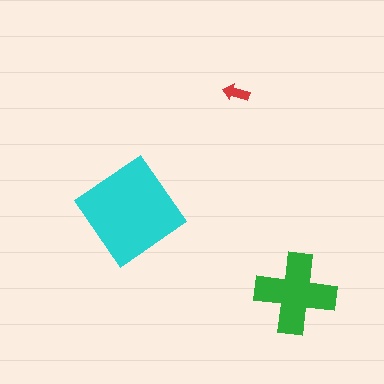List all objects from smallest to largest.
The red arrow, the green cross, the cyan diamond.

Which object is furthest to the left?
The cyan diamond is leftmost.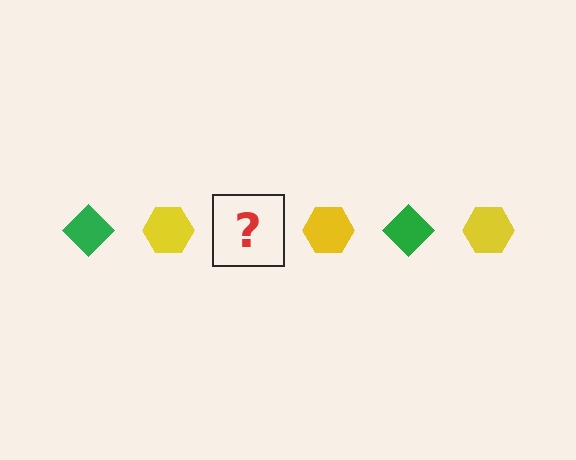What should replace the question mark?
The question mark should be replaced with a green diamond.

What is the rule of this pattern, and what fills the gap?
The rule is that the pattern alternates between green diamond and yellow hexagon. The gap should be filled with a green diamond.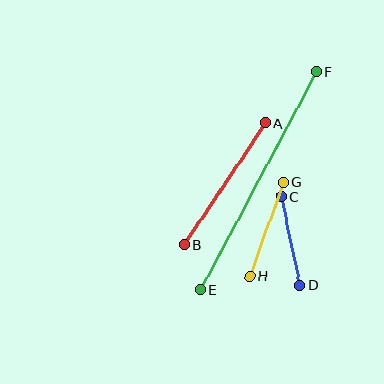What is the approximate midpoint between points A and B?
The midpoint is at approximately (225, 184) pixels.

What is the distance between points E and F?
The distance is approximately 247 pixels.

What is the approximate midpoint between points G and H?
The midpoint is at approximately (266, 229) pixels.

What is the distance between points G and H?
The distance is approximately 100 pixels.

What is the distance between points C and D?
The distance is approximately 91 pixels.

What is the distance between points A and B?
The distance is approximately 146 pixels.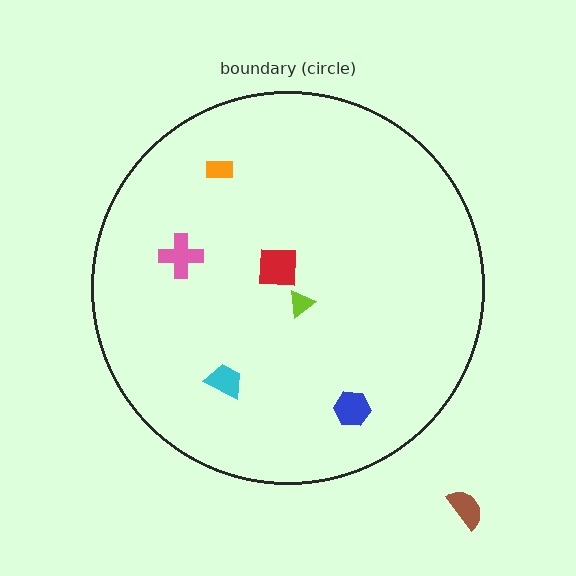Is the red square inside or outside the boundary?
Inside.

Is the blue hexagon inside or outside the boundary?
Inside.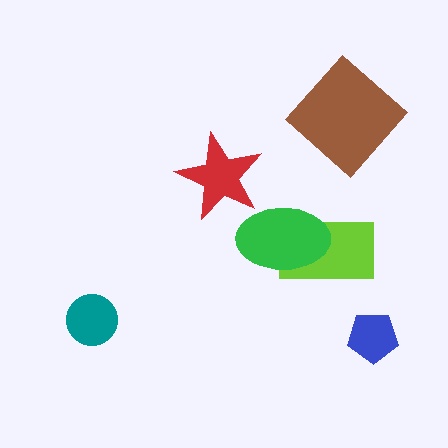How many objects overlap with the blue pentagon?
0 objects overlap with the blue pentagon.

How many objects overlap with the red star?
0 objects overlap with the red star.